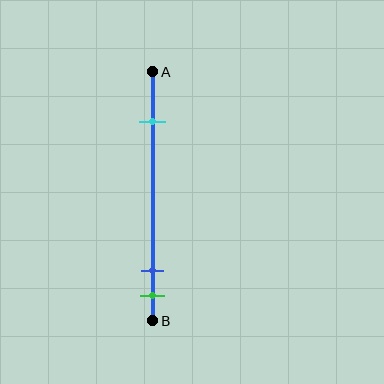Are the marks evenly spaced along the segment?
No, the marks are not evenly spaced.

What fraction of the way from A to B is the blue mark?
The blue mark is approximately 80% (0.8) of the way from A to B.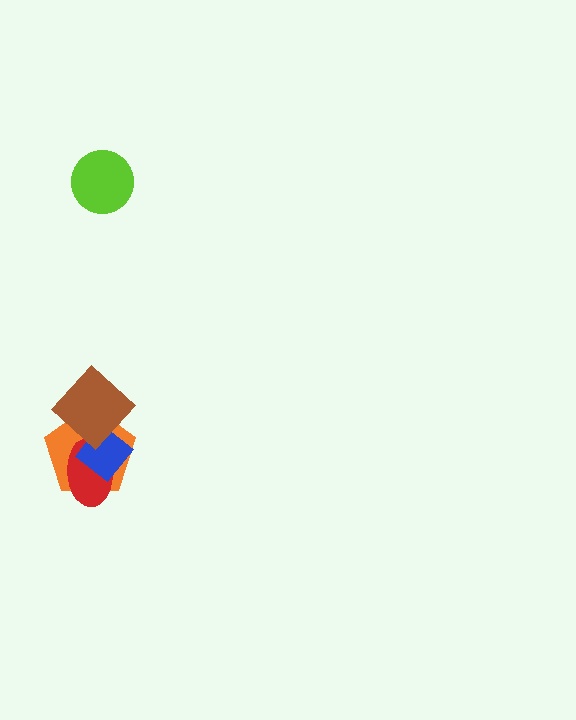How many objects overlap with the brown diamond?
3 objects overlap with the brown diamond.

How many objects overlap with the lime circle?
0 objects overlap with the lime circle.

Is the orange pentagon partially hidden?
Yes, it is partially covered by another shape.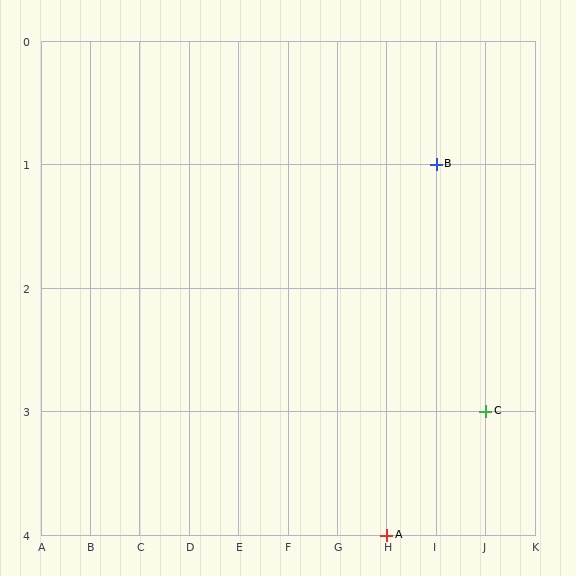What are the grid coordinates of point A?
Point A is at grid coordinates (H, 4).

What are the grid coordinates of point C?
Point C is at grid coordinates (J, 3).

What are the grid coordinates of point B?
Point B is at grid coordinates (I, 1).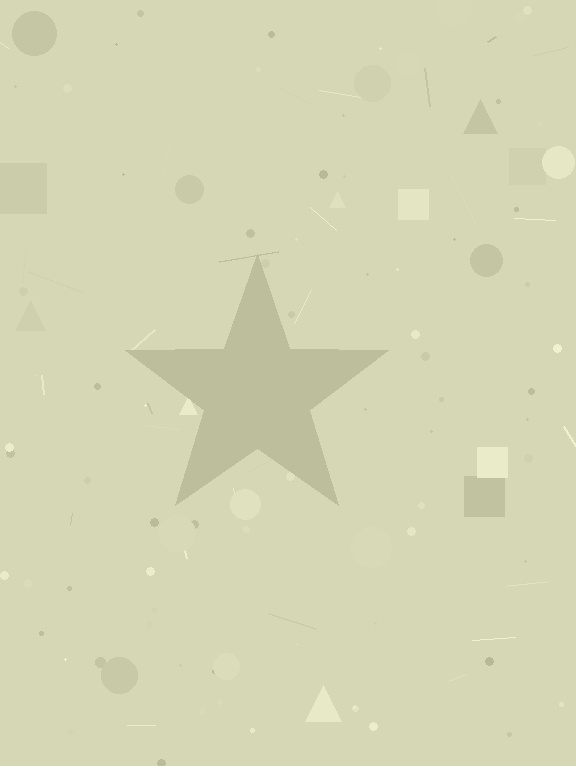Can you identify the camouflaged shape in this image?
The camouflaged shape is a star.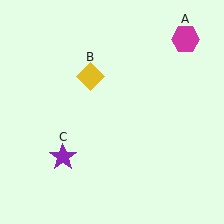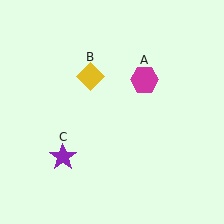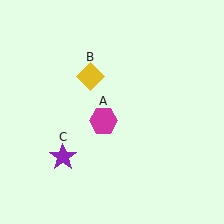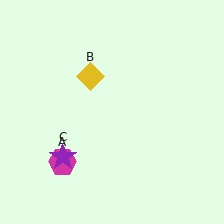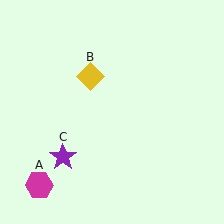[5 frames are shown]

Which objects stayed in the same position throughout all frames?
Yellow diamond (object B) and purple star (object C) remained stationary.